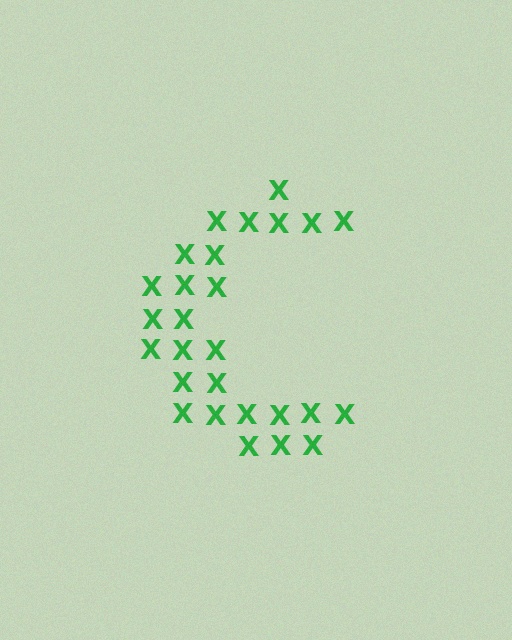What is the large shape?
The large shape is the letter C.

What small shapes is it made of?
It is made of small letter X's.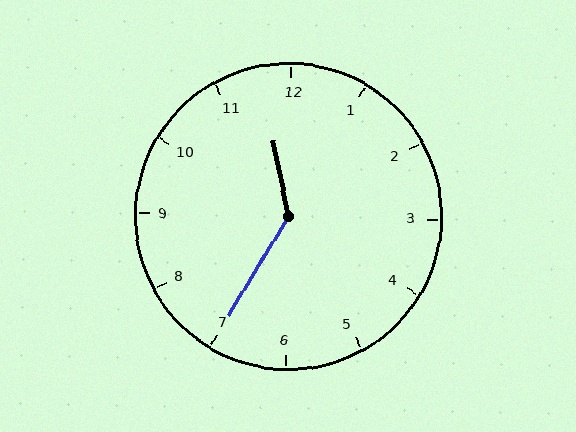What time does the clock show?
11:35.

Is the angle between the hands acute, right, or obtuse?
It is obtuse.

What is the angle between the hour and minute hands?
Approximately 138 degrees.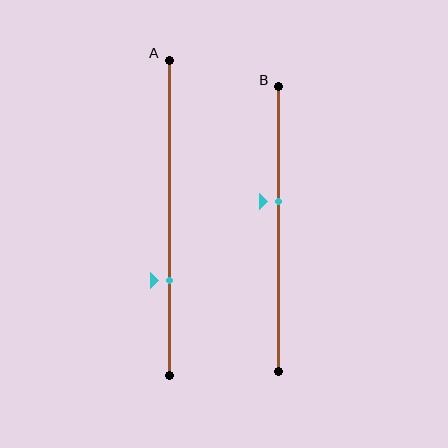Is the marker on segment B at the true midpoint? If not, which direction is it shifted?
No, the marker on segment B is shifted upward by about 10% of the segment length.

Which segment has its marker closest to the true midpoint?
Segment B has its marker closest to the true midpoint.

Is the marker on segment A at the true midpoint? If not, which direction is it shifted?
No, the marker on segment A is shifted downward by about 20% of the segment length.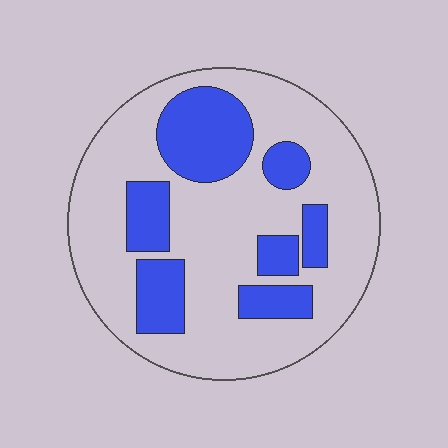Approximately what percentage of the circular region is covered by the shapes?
Approximately 30%.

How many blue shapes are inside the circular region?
7.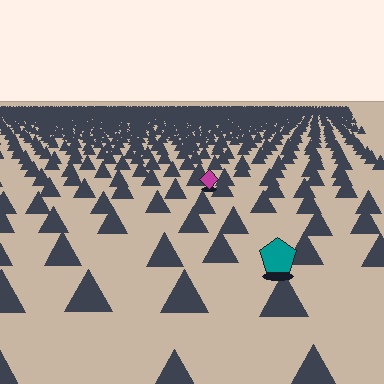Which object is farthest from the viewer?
The magenta diamond is farthest from the viewer. It appears smaller and the ground texture around it is denser.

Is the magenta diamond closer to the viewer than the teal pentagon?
No. The teal pentagon is closer — you can tell from the texture gradient: the ground texture is coarser near it.